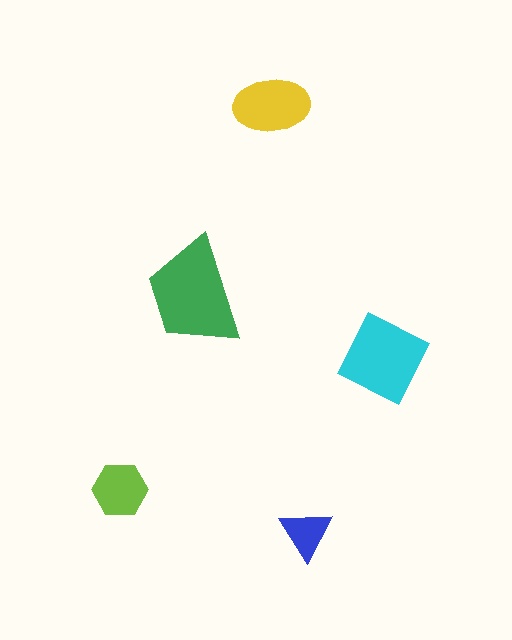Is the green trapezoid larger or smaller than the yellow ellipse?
Larger.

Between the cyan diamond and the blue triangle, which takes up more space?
The cyan diamond.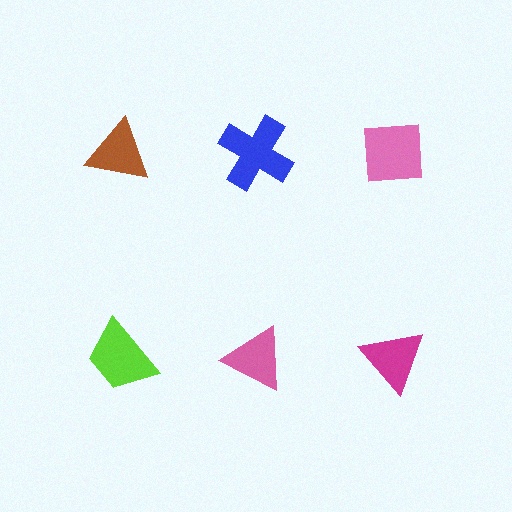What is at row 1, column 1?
A brown triangle.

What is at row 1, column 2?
A blue cross.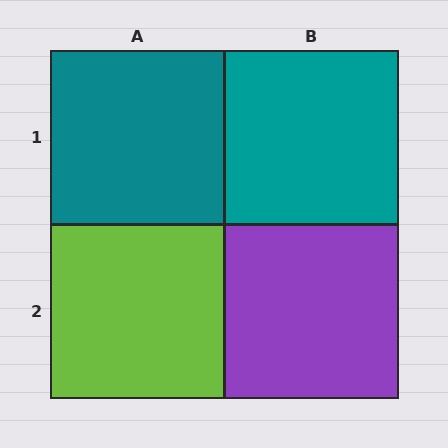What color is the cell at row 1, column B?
Teal.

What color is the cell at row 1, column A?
Teal.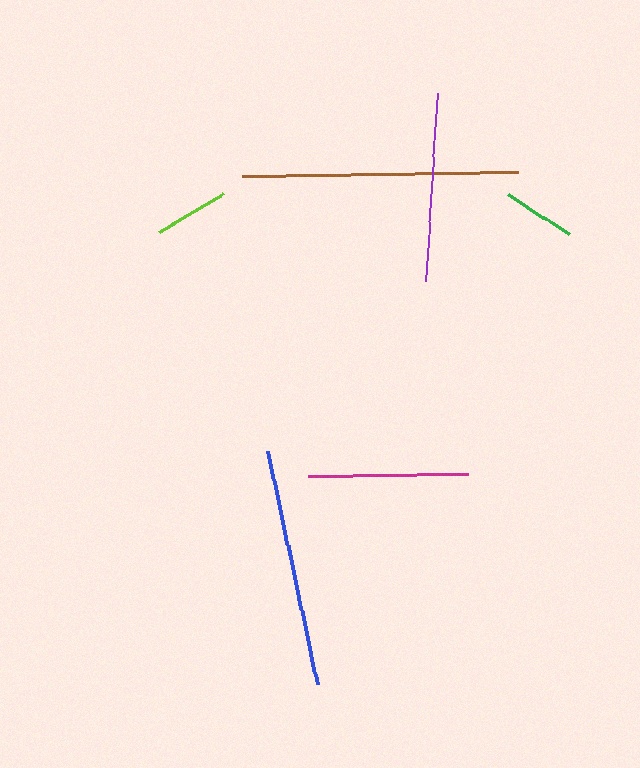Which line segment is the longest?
The brown line is the longest at approximately 277 pixels.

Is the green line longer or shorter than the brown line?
The brown line is longer than the green line.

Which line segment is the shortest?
The green line is the shortest at approximately 73 pixels.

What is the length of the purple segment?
The purple segment is approximately 189 pixels long.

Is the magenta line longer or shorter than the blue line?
The blue line is longer than the magenta line.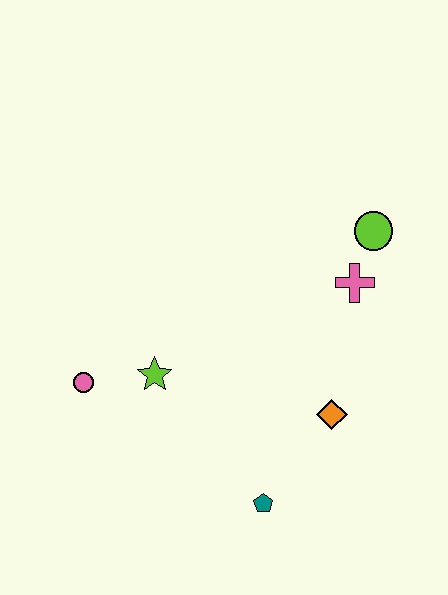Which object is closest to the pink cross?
The lime circle is closest to the pink cross.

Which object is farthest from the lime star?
The lime circle is farthest from the lime star.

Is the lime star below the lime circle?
Yes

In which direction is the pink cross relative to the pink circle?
The pink cross is to the right of the pink circle.